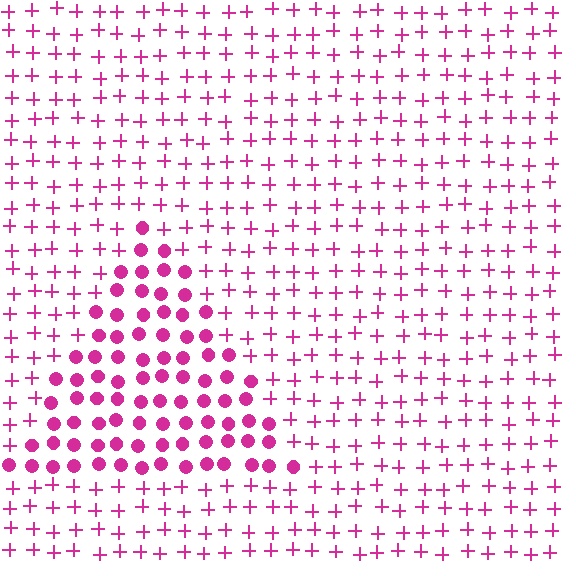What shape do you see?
I see a triangle.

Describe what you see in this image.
The image is filled with small magenta elements arranged in a uniform grid. A triangle-shaped region contains circles, while the surrounding area contains plus signs. The boundary is defined purely by the change in element shape.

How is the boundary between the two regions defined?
The boundary is defined by a change in element shape: circles inside vs. plus signs outside. All elements share the same color and spacing.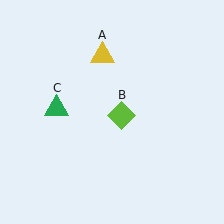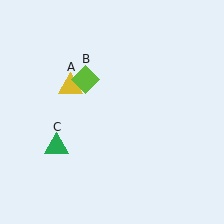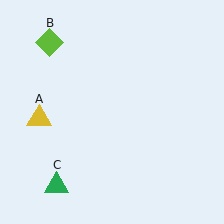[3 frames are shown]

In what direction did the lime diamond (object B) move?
The lime diamond (object B) moved up and to the left.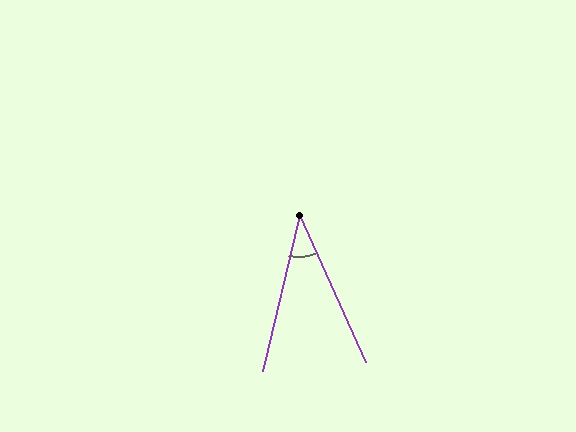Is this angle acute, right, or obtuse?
It is acute.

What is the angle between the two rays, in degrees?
Approximately 38 degrees.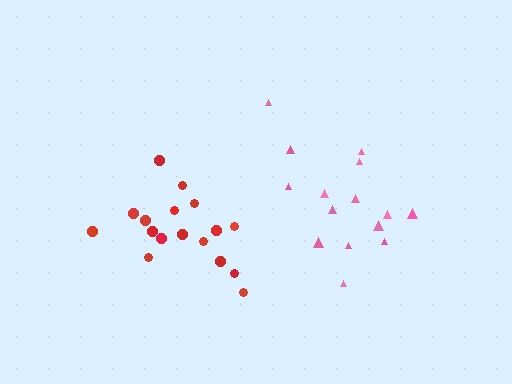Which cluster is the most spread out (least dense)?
Pink.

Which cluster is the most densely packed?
Red.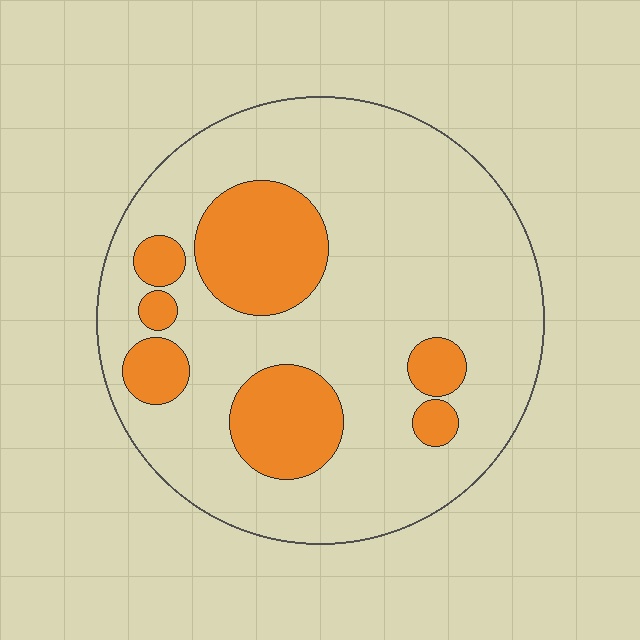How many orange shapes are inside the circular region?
7.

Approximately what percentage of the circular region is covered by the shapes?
Approximately 25%.